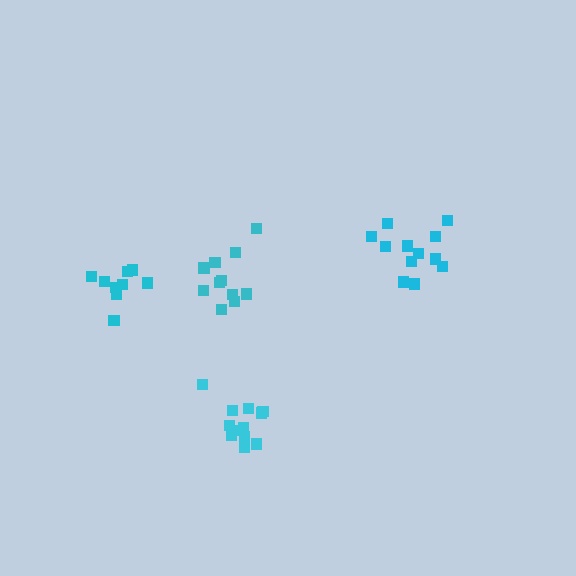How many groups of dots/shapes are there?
There are 4 groups.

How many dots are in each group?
Group 1: 12 dots, Group 2: 12 dots, Group 3: 12 dots, Group 4: 9 dots (45 total).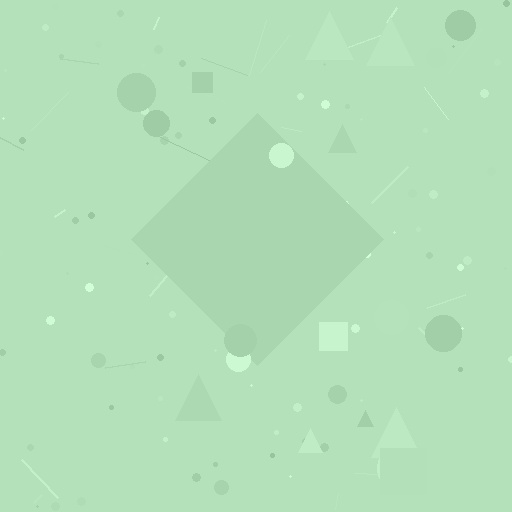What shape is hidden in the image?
A diamond is hidden in the image.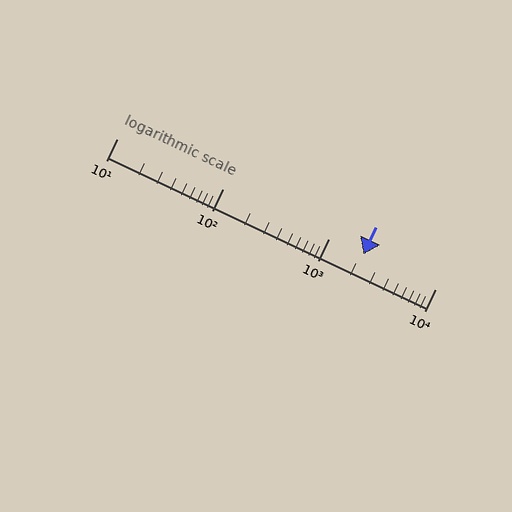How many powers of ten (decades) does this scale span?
The scale spans 3 decades, from 10 to 10000.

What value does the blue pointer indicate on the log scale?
The pointer indicates approximately 2100.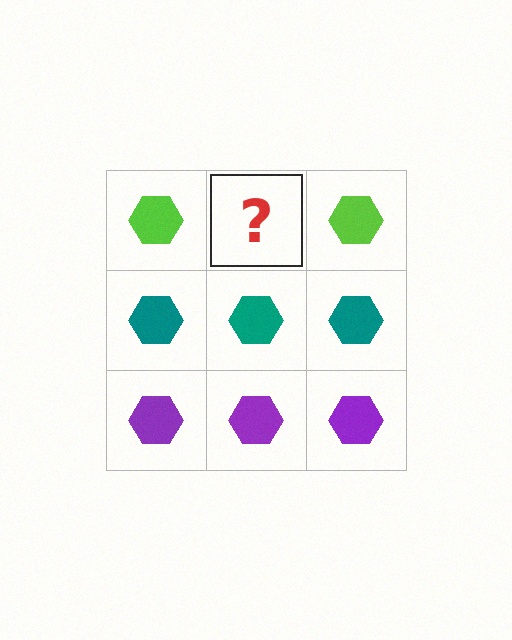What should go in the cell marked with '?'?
The missing cell should contain a lime hexagon.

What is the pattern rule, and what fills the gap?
The rule is that each row has a consistent color. The gap should be filled with a lime hexagon.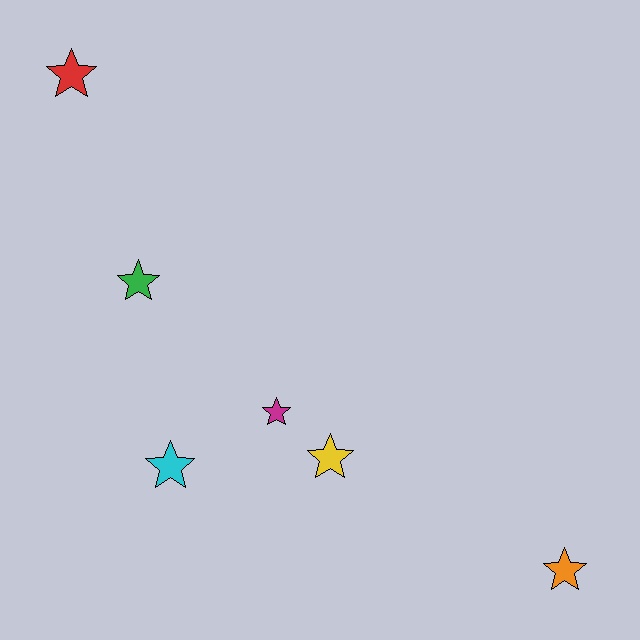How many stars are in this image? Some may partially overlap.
There are 6 stars.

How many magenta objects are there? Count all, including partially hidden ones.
There is 1 magenta object.